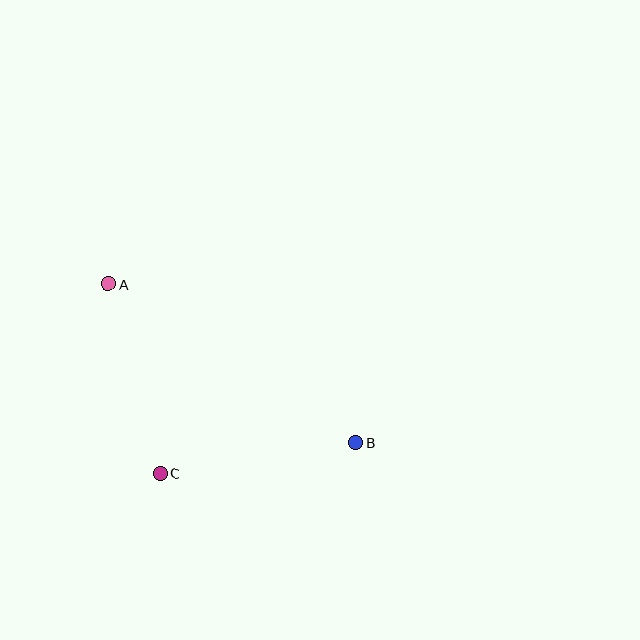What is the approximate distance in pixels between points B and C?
The distance between B and C is approximately 197 pixels.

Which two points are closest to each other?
Points A and C are closest to each other.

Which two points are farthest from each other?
Points A and B are farthest from each other.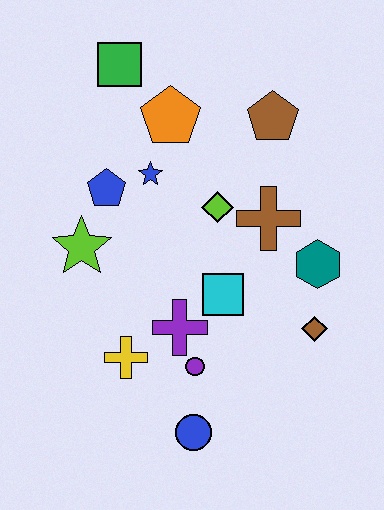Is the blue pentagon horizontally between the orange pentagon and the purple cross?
No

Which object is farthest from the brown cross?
The blue circle is farthest from the brown cross.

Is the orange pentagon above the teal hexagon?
Yes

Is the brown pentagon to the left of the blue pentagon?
No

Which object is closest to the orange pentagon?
The blue star is closest to the orange pentagon.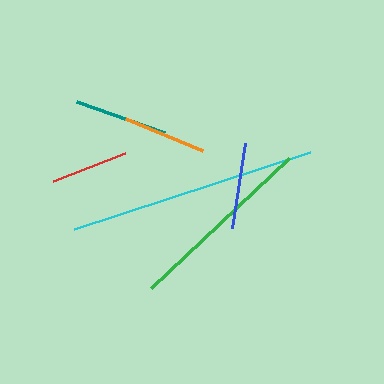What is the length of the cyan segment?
The cyan segment is approximately 249 pixels long.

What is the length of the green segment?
The green segment is approximately 190 pixels long.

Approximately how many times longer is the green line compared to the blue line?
The green line is approximately 2.2 times the length of the blue line.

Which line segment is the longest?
The cyan line is the longest at approximately 249 pixels.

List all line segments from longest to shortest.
From longest to shortest: cyan, green, teal, blue, orange, red.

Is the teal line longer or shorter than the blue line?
The teal line is longer than the blue line.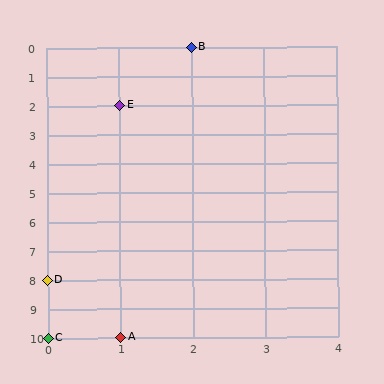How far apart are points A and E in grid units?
Points A and E are 8 rows apart.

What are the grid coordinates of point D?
Point D is at grid coordinates (0, 8).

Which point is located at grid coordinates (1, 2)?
Point E is at (1, 2).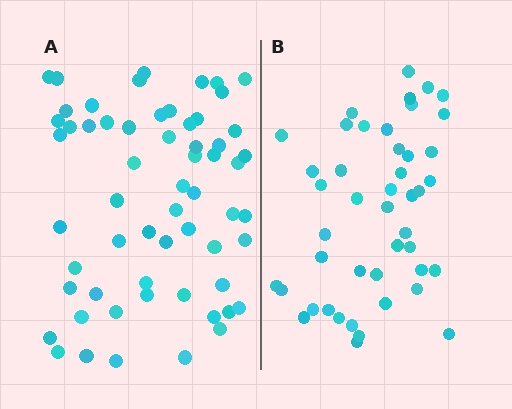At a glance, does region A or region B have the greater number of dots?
Region A (the left region) has more dots.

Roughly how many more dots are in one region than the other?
Region A has approximately 15 more dots than region B.